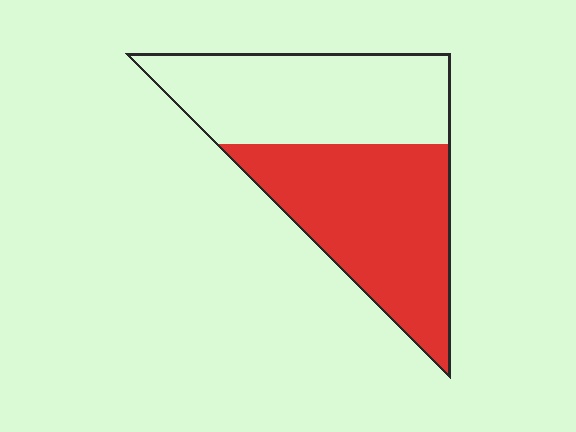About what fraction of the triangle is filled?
About one half (1/2).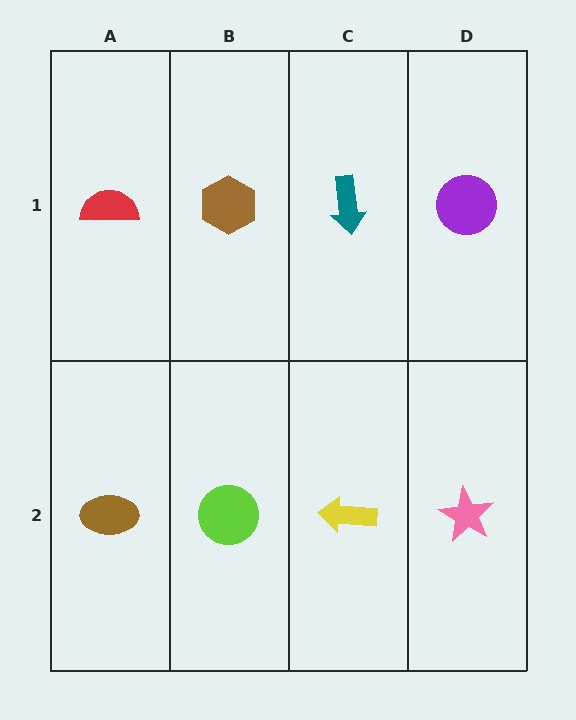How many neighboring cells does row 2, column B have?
3.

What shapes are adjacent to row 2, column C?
A teal arrow (row 1, column C), a lime circle (row 2, column B), a pink star (row 2, column D).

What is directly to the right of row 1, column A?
A brown hexagon.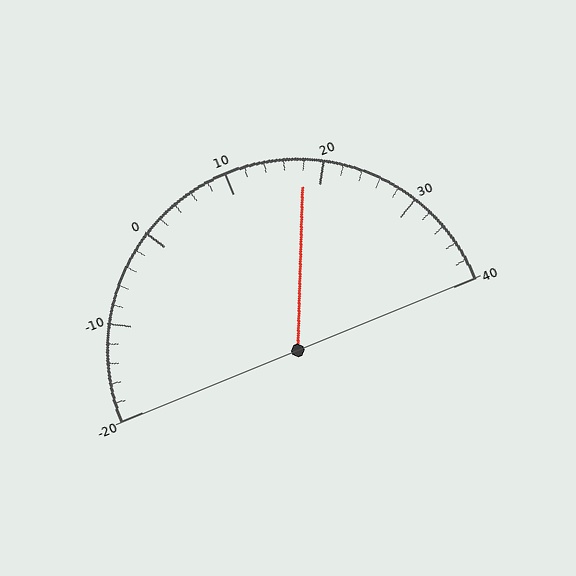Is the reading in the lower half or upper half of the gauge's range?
The reading is in the upper half of the range (-20 to 40).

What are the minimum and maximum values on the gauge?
The gauge ranges from -20 to 40.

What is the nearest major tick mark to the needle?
The nearest major tick mark is 20.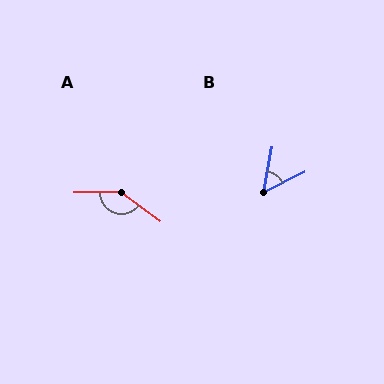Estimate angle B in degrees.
Approximately 54 degrees.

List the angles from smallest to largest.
B (54°), A (142°).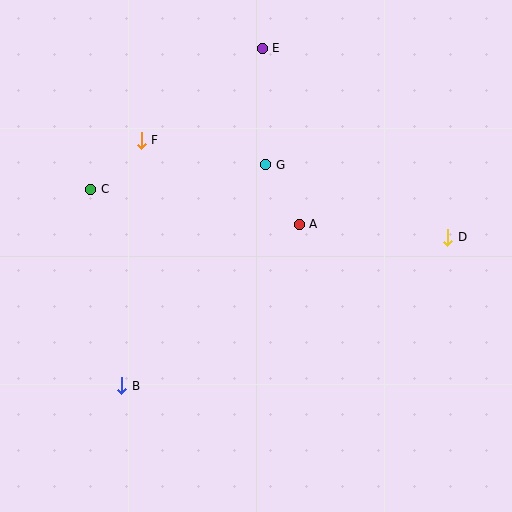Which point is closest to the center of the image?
Point A at (299, 224) is closest to the center.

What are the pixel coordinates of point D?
Point D is at (448, 237).